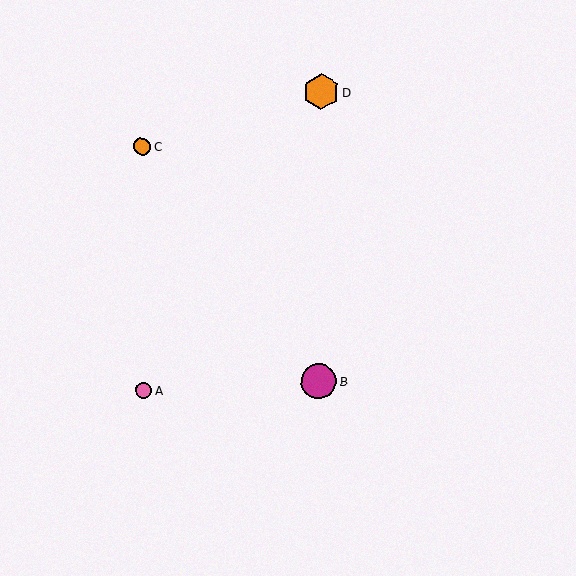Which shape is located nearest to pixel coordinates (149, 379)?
The pink circle (labeled A) at (144, 390) is nearest to that location.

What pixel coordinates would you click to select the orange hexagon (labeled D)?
Click at (321, 92) to select the orange hexagon D.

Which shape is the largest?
The orange hexagon (labeled D) is the largest.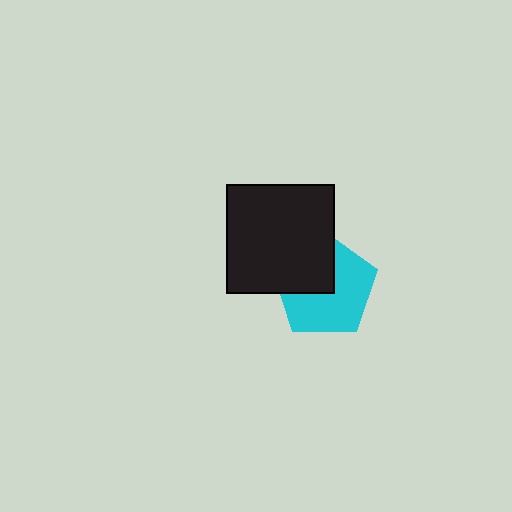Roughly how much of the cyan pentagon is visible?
About half of it is visible (roughly 62%).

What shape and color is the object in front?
The object in front is a black square.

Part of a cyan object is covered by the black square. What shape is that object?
It is a pentagon.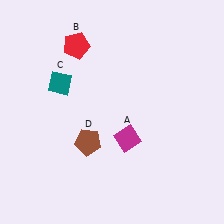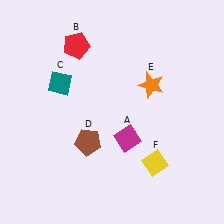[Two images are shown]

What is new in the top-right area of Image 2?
An orange star (E) was added in the top-right area of Image 2.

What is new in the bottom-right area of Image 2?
A yellow diamond (F) was added in the bottom-right area of Image 2.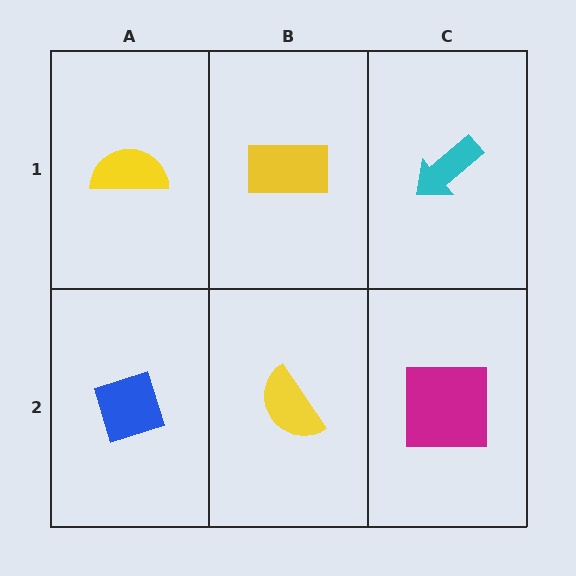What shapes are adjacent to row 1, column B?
A yellow semicircle (row 2, column B), a yellow semicircle (row 1, column A), a cyan arrow (row 1, column C).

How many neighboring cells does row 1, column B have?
3.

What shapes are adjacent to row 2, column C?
A cyan arrow (row 1, column C), a yellow semicircle (row 2, column B).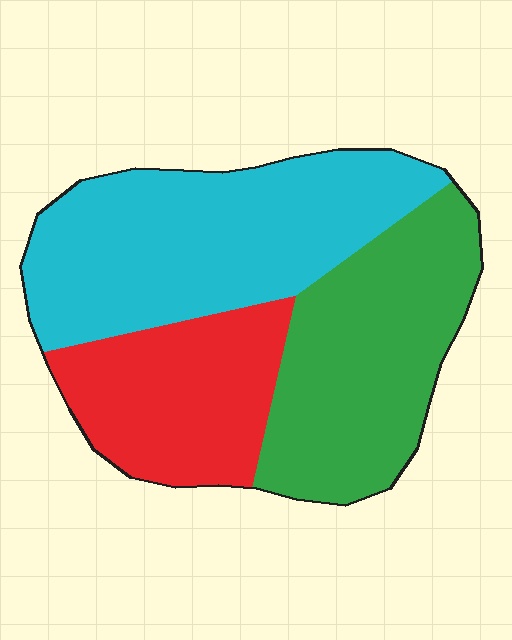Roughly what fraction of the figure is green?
Green covers roughly 35% of the figure.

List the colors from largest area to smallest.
From largest to smallest: cyan, green, red.